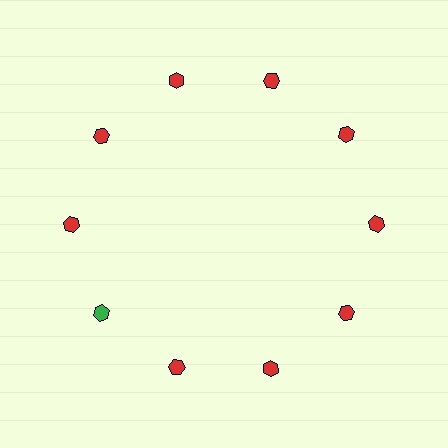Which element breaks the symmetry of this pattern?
The green hexagon at roughly the 8 o'clock position breaks the symmetry. All other shapes are red hexagons.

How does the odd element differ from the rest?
It has a different color: green instead of red.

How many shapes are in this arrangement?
There are 10 shapes arranged in a ring pattern.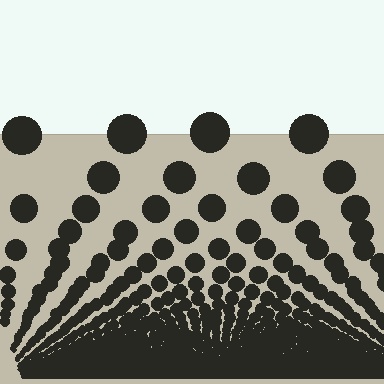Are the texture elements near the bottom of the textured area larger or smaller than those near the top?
Smaller. The gradient is inverted — elements near the bottom are smaller and denser.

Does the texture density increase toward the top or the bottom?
Density increases toward the bottom.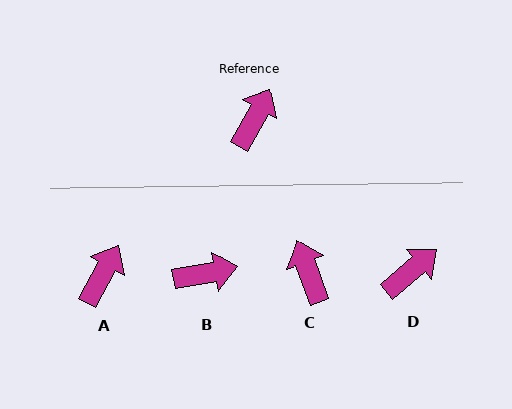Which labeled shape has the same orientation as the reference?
A.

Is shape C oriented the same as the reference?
No, it is off by about 48 degrees.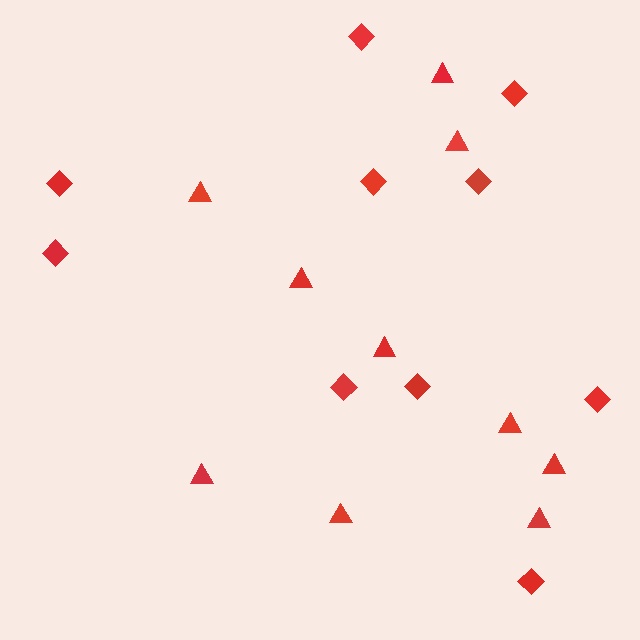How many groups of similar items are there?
There are 2 groups: one group of triangles (10) and one group of diamonds (10).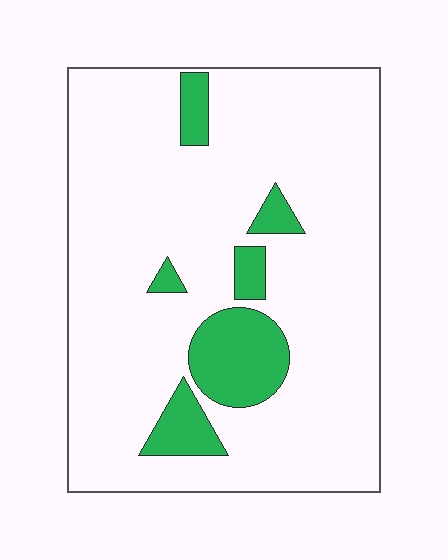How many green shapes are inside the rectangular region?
6.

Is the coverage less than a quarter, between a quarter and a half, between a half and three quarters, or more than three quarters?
Less than a quarter.